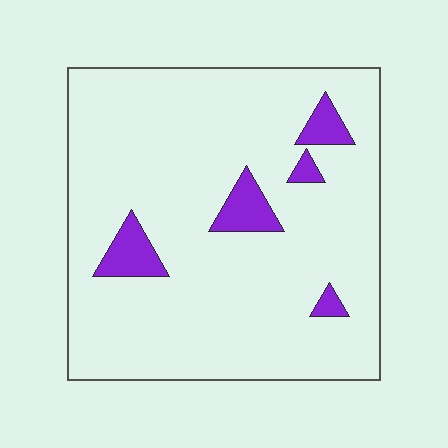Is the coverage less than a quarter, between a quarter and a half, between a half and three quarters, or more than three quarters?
Less than a quarter.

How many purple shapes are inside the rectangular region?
5.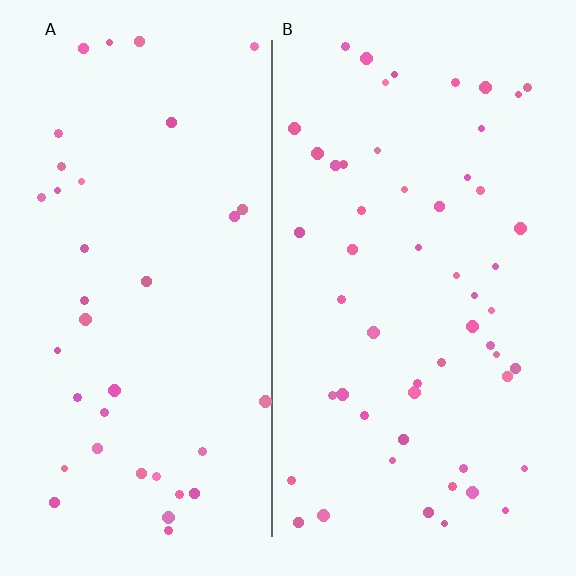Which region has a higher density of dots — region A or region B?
B (the right).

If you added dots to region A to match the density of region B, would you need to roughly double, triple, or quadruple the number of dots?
Approximately double.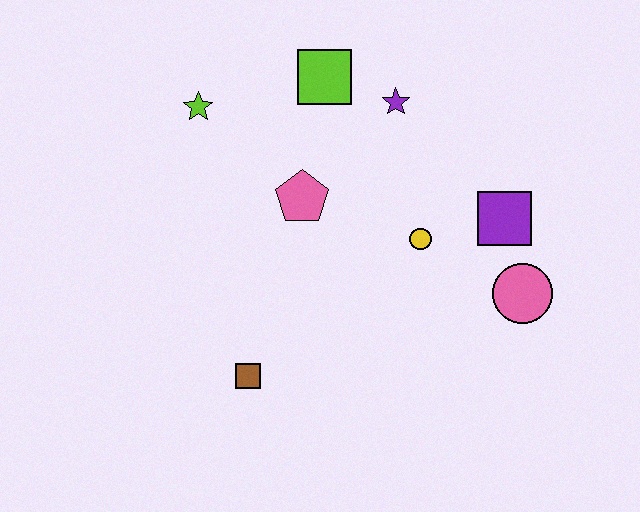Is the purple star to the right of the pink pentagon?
Yes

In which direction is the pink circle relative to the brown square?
The pink circle is to the right of the brown square.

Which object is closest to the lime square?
The purple star is closest to the lime square.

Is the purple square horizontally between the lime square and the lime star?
No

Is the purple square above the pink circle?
Yes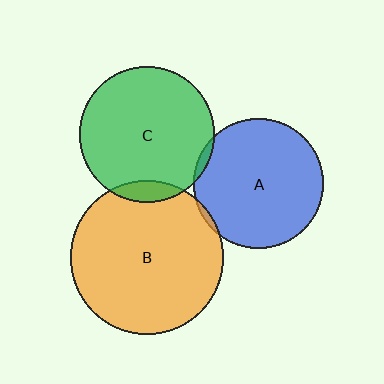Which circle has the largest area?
Circle B (orange).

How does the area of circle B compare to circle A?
Approximately 1.4 times.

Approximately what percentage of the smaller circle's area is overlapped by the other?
Approximately 5%.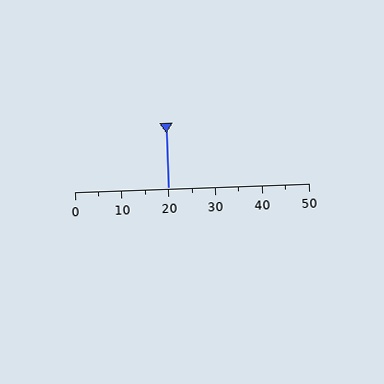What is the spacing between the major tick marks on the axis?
The major ticks are spaced 10 apart.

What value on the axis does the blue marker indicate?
The marker indicates approximately 20.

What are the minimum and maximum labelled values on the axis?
The axis runs from 0 to 50.